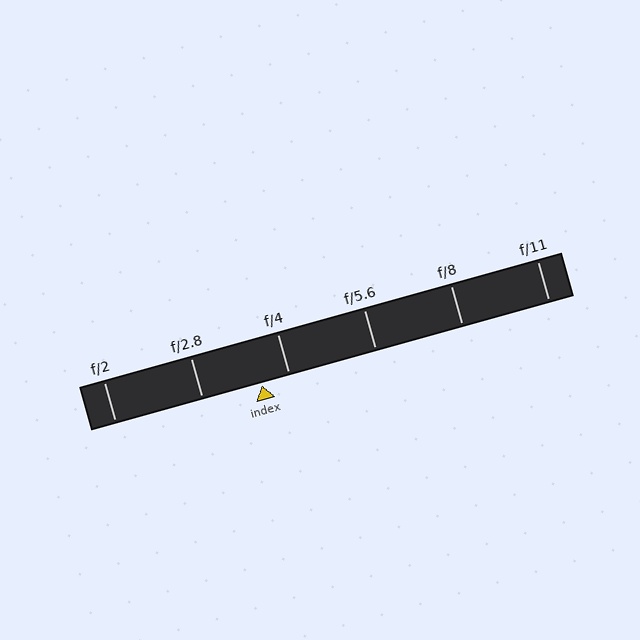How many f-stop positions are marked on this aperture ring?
There are 6 f-stop positions marked.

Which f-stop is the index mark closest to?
The index mark is closest to f/4.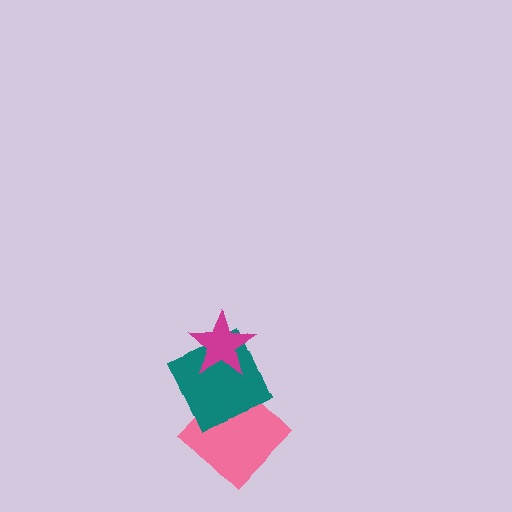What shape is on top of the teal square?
The magenta star is on top of the teal square.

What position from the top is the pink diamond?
The pink diamond is 3rd from the top.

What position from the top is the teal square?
The teal square is 2nd from the top.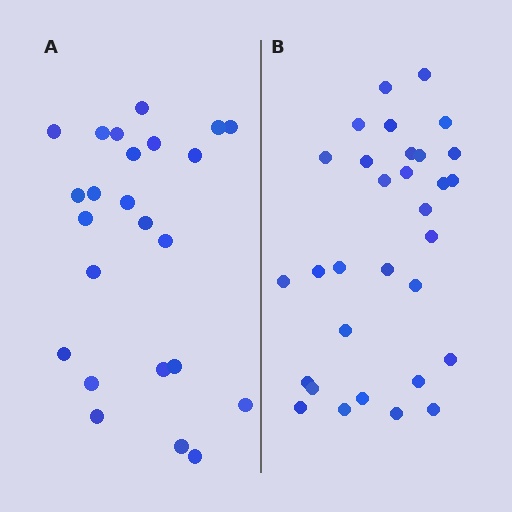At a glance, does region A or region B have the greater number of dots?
Region B (the right region) has more dots.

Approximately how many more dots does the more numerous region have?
Region B has roughly 8 or so more dots than region A.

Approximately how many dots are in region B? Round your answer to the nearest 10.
About 30 dots. (The exact count is 31, which rounds to 30.)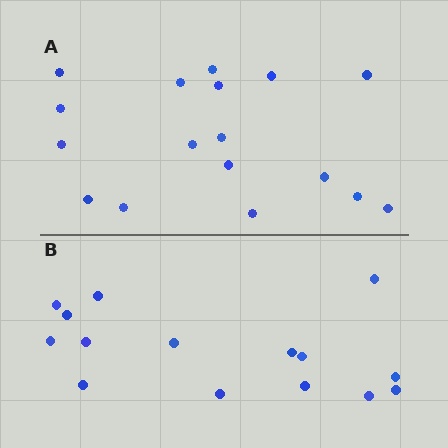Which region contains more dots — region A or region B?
Region A (the top region) has more dots.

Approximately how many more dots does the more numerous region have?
Region A has just a few more — roughly 2 or 3 more dots than region B.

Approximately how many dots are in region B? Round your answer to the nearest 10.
About 20 dots. (The exact count is 15, which rounds to 20.)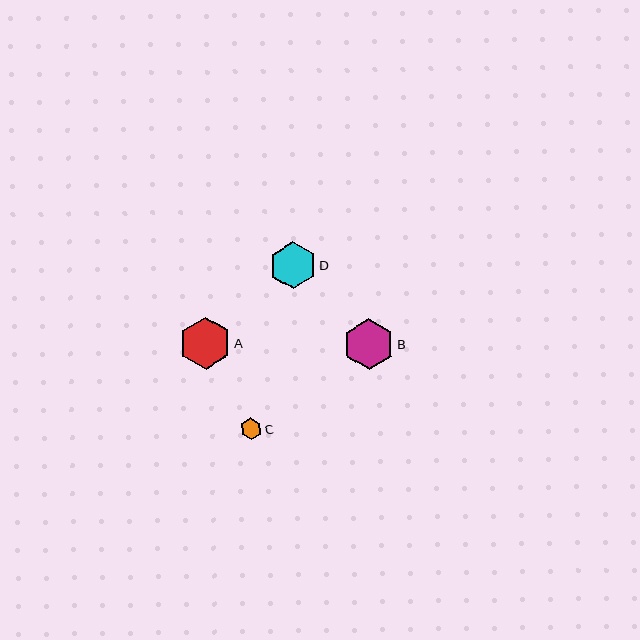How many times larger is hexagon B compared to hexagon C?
Hexagon B is approximately 2.3 times the size of hexagon C.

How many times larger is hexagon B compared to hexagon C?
Hexagon B is approximately 2.3 times the size of hexagon C.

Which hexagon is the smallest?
Hexagon C is the smallest with a size of approximately 22 pixels.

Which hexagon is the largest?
Hexagon A is the largest with a size of approximately 52 pixels.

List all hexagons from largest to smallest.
From largest to smallest: A, B, D, C.